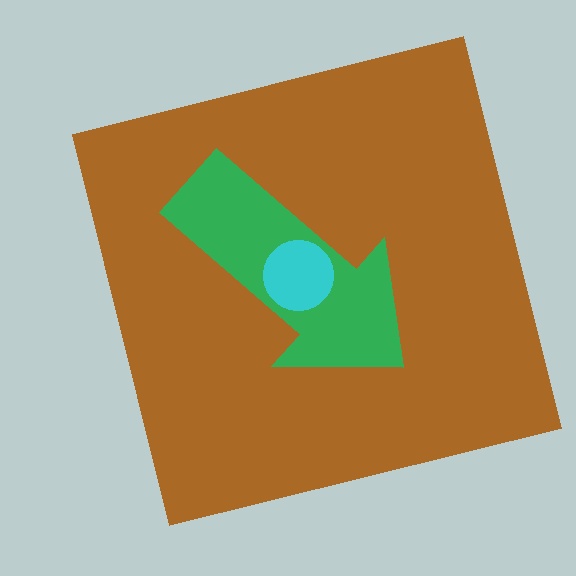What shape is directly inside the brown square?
The green arrow.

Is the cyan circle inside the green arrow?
Yes.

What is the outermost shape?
The brown square.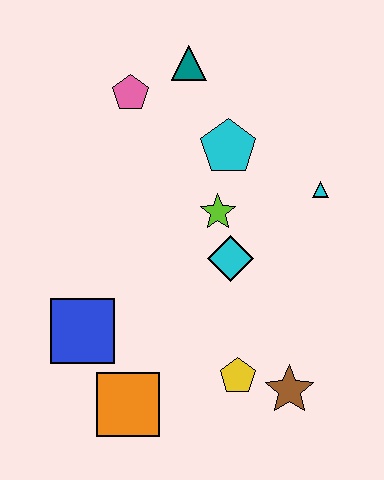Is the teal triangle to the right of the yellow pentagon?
No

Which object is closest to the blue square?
The orange square is closest to the blue square.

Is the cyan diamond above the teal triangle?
No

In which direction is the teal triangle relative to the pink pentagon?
The teal triangle is to the right of the pink pentagon.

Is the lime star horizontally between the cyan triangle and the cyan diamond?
No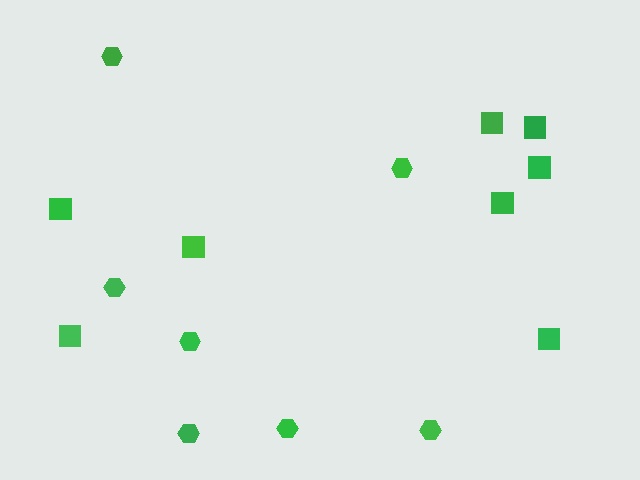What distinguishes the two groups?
There are 2 groups: one group of squares (8) and one group of hexagons (7).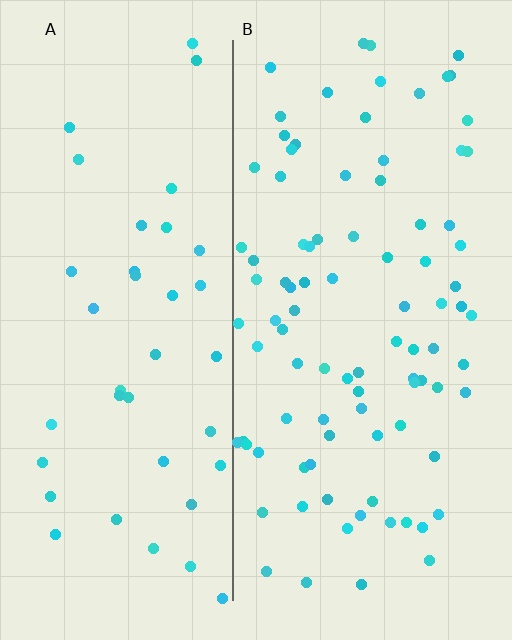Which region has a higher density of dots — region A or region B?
B (the right).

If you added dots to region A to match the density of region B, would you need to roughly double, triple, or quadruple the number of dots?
Approximately double.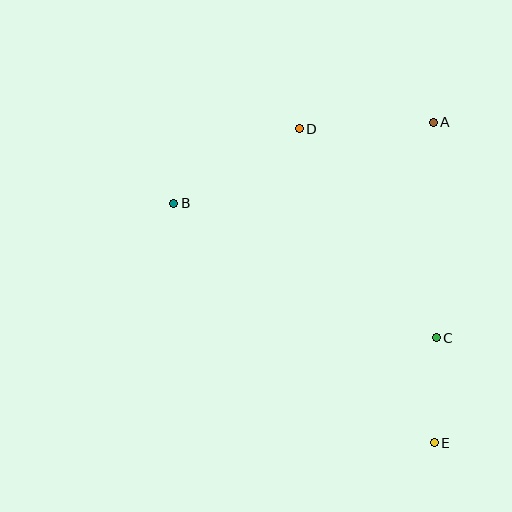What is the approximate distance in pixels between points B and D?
The distance between B and D is approximately 146 pixels.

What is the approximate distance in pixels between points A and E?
The distance between A and E is approximately 320 pixels.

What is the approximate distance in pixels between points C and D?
The distance between C and D is approximately 250 pixels.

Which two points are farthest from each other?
Points B and E are farthest from each other.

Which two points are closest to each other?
Points C and E are closest to each other.